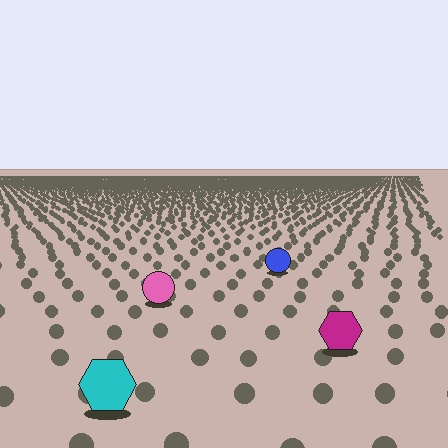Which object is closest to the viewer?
The cyan hexagon is closest. The texture marks near it are larger and more spread out.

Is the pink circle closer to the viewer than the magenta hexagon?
No. The magenta hexagon is closer — you can tell from the texture gradient: the ground texture is coarser near it.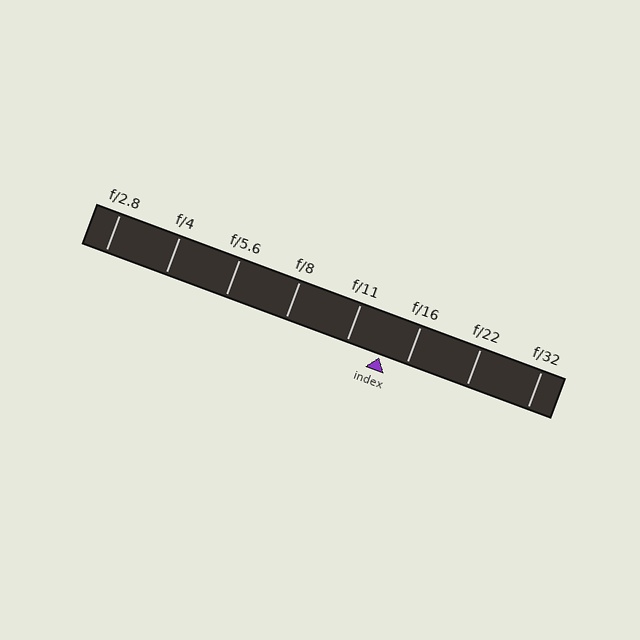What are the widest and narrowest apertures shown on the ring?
The widest aperture shown is f/2.8 and the narrowest is f/32.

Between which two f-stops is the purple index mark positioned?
The index mark is between f/11 and f/16.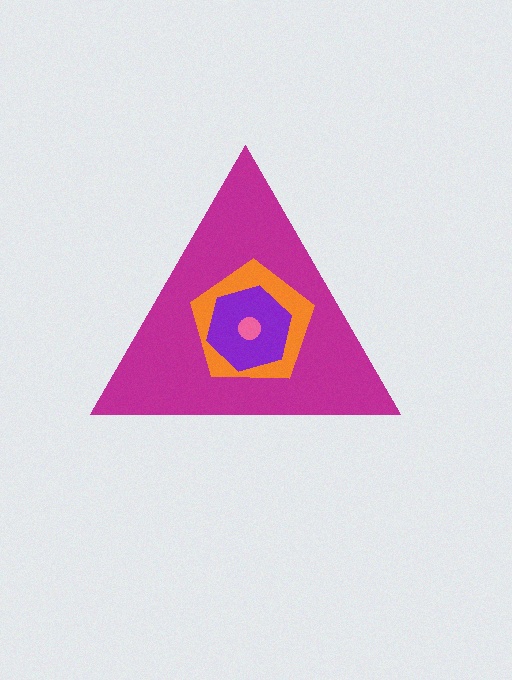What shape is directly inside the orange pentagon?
The purple hexagon.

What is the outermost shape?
The magenta triangle.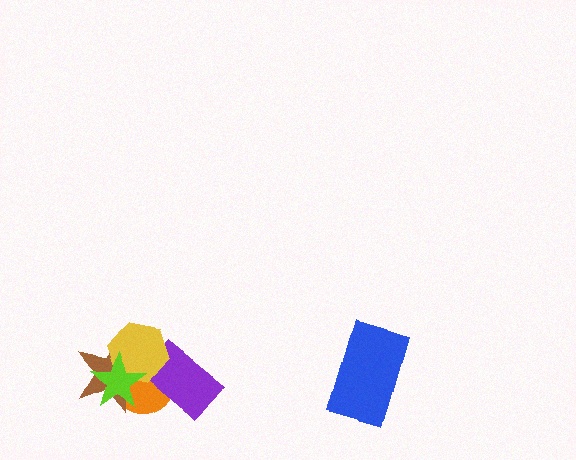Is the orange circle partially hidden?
Yes, it is partially covered by another shape.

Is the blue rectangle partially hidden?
No, no other shape covers it.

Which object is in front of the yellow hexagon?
The lime star is in front of the yellow hexagon.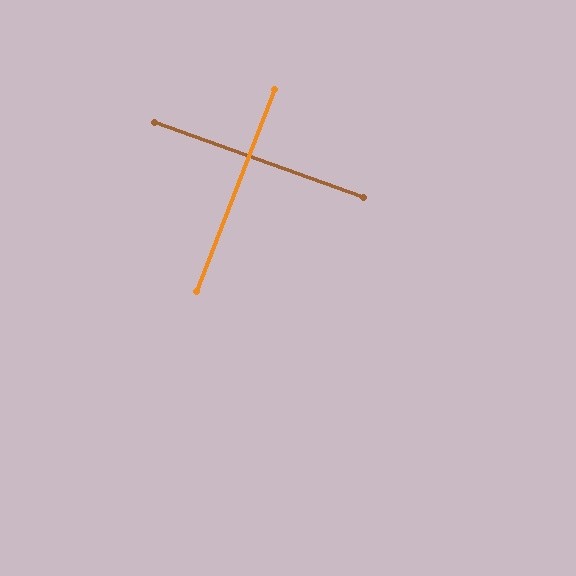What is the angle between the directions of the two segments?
Approximately 89 degrees.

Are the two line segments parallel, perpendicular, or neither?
Perpendicular — they meet at approximately 89°.